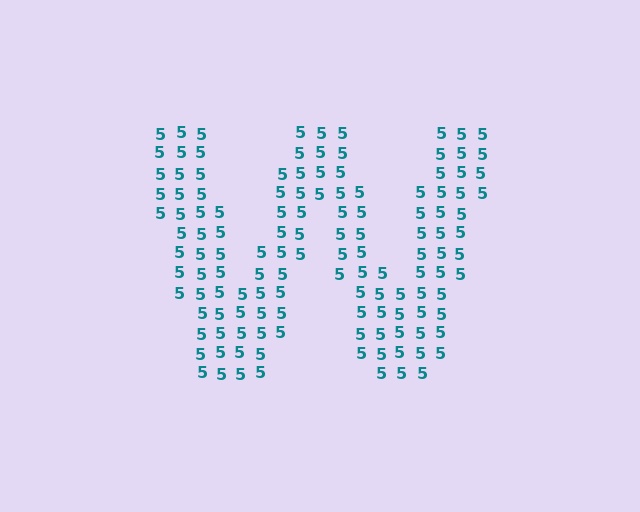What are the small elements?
The small elements are digit 5's.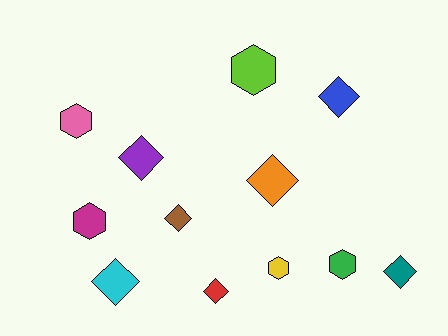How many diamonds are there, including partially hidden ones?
There are 7 diamonds.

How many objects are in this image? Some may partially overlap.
There are 12 objects.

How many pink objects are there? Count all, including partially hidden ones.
There is 1 pink object.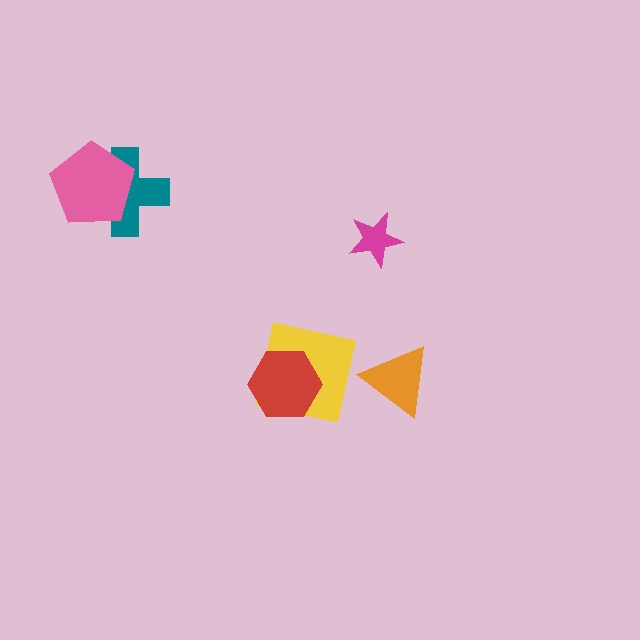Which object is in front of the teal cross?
The pink pentagon is in front of the teal cross.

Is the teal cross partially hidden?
Yes, it is partially covered by another shape.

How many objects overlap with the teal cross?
1 object overlaps with the teal cross.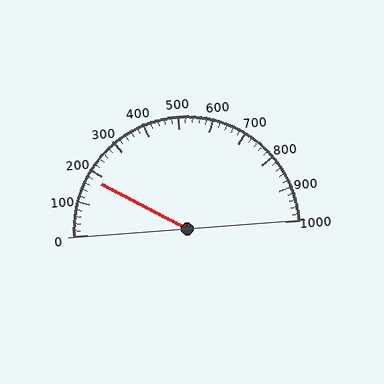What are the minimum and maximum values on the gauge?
The gauge ranges from 0 to 1000.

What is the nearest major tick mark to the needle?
The nearest major tick mark is 200.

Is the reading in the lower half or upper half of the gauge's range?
The reading is in the lower half of the range (0 to 1000).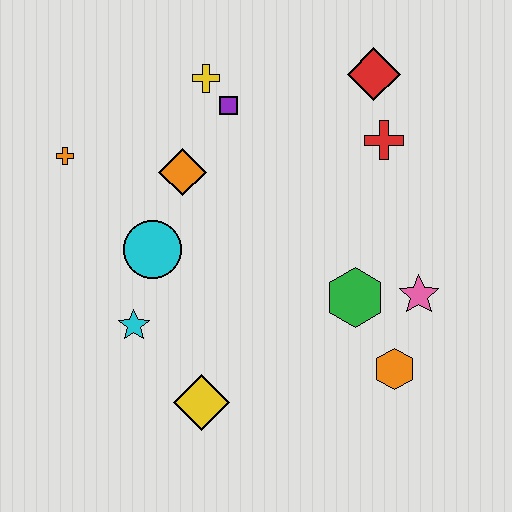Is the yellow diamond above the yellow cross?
No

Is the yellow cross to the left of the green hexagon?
Yes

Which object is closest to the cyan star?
The cyan circle is closest to the cyan star.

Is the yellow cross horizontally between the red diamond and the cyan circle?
Yes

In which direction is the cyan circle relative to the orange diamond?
The cyan circle is below the orange diamond.